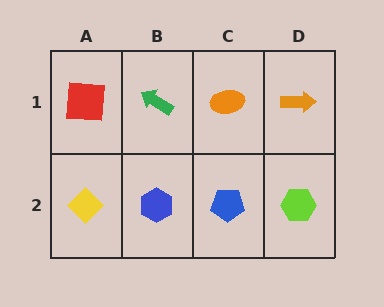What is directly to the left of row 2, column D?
A blue pentagon.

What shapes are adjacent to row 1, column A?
A yellow diamond (row 2, column A), a green arrow (row 1, column B).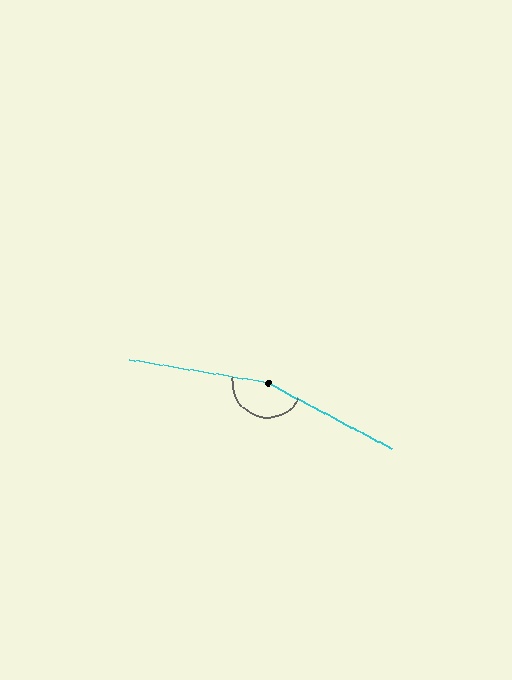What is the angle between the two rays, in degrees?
Approximately 161 degrees.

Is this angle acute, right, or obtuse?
It is obtuse.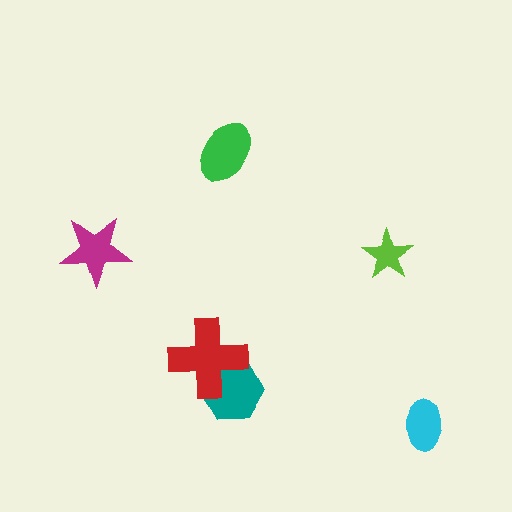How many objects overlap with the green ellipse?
0 objects overlap with the green ellipse.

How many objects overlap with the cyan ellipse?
0 objects overlap with the cyan ellipse.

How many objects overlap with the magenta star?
0 objects overlap with the magenta star.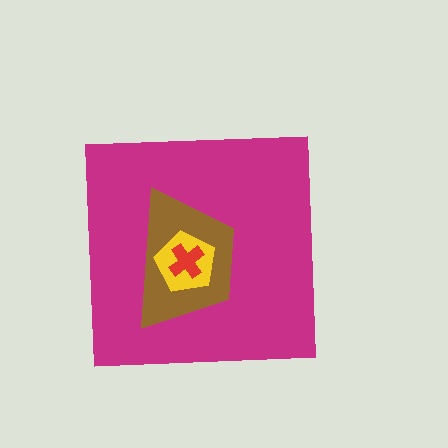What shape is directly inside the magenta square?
The brown trapezoid.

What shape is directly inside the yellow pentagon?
The red cross.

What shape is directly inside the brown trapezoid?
The yellow pentagon.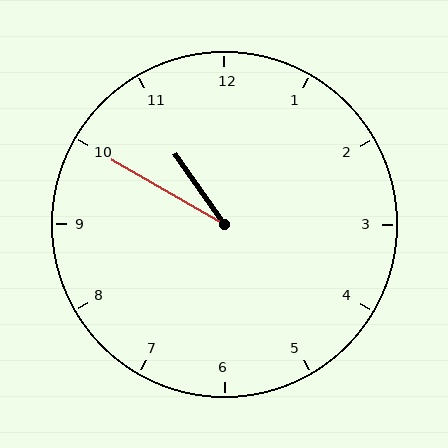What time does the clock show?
10:50.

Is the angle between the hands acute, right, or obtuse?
It is acute.